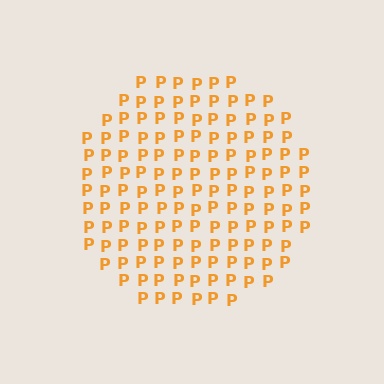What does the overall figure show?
The overall figure shows a circle.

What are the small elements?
The small elements are letter P's.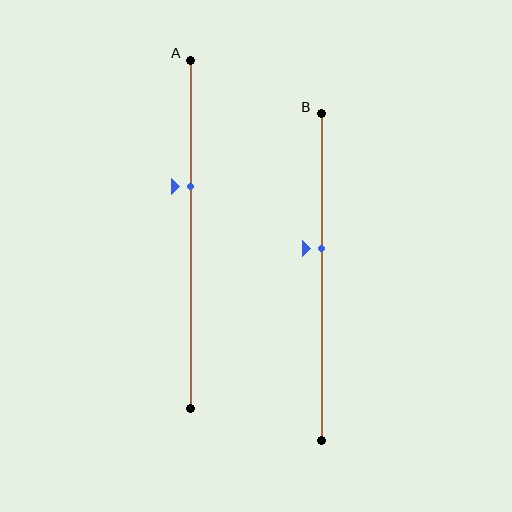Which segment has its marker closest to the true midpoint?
Segment B has its marker closest to the true midpoint.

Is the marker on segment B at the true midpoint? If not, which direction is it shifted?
No, the marker on segment B is shifted upward by about 9% of the segment length.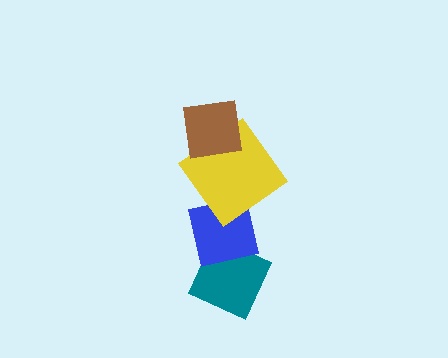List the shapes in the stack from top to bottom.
From top to bottom: the brown square, the yellow diamond, the blue square, the teal diamond.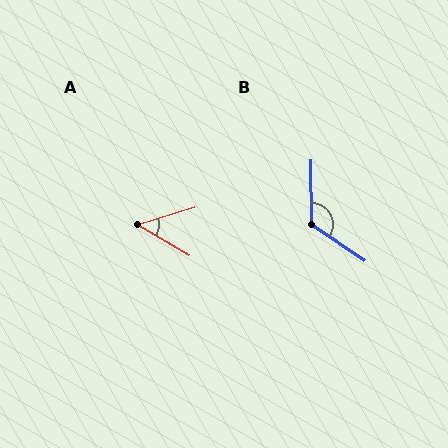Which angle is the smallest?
A, at approximately 48 degrees.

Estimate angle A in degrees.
Approximately 48 degrees.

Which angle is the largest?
B, at approximately 126 degrees.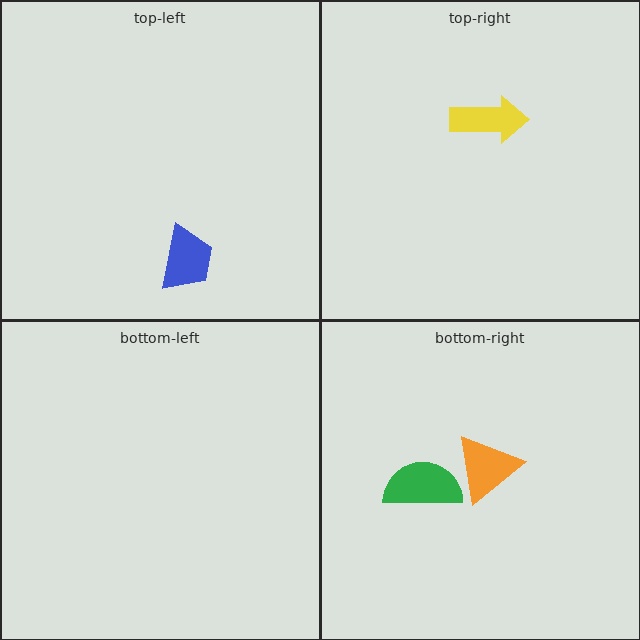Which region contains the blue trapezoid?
The top-left region.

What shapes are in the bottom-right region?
The green semicircle, the orange triangle.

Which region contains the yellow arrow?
The top-right region.